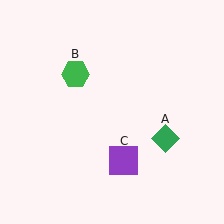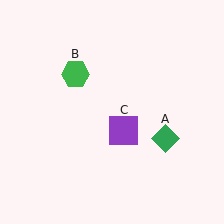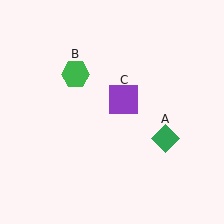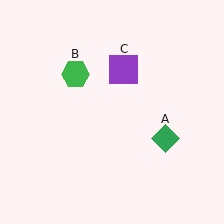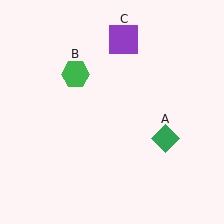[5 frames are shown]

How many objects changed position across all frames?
1 object changed position: purple square (object C).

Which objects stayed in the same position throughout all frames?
Green diamond (object A) and green hexagon (object B) remained stationary.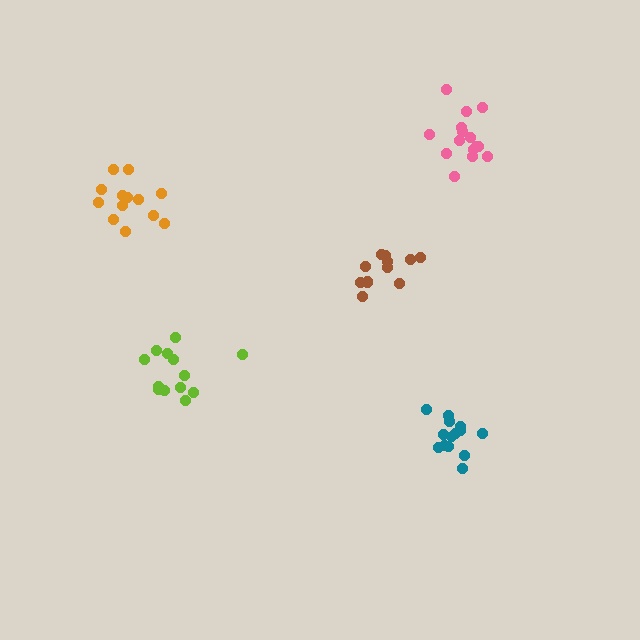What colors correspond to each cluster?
The clusters are colored: lime, brown, teal, orange, pink.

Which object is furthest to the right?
The pink cluster is rightmost.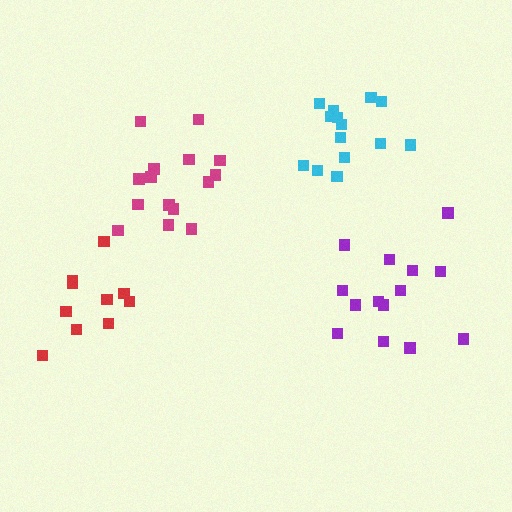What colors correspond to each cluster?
The clusters are colored: magenta, cyan, red, purple.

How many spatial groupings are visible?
There are 4 spatial groupings.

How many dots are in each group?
Group 1: 15 dots, Group 2: 14 dots, Group 3: 10 dots, Group 4: 14 dots (53 total).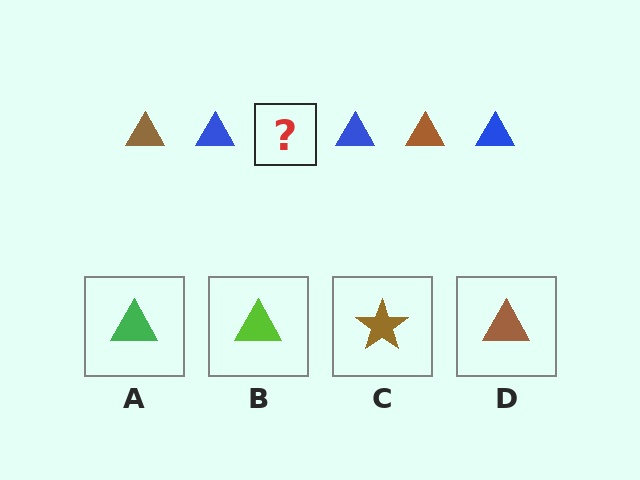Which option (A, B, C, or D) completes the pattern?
D.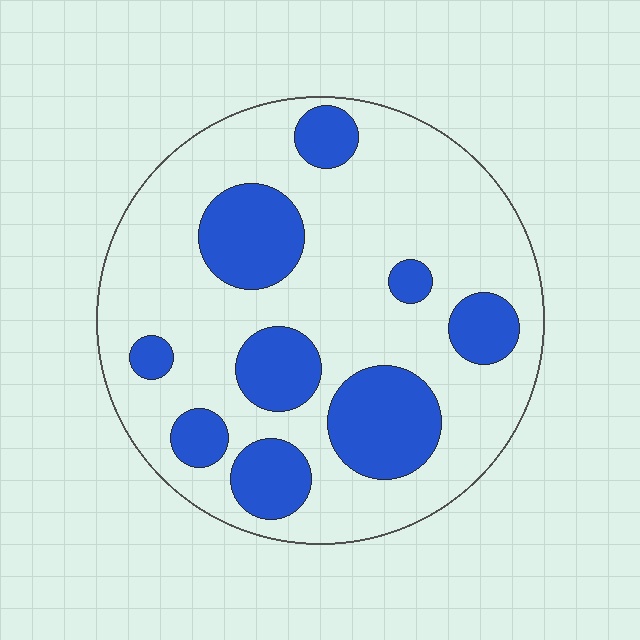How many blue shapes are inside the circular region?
9.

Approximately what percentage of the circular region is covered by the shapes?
Approximately 30%.